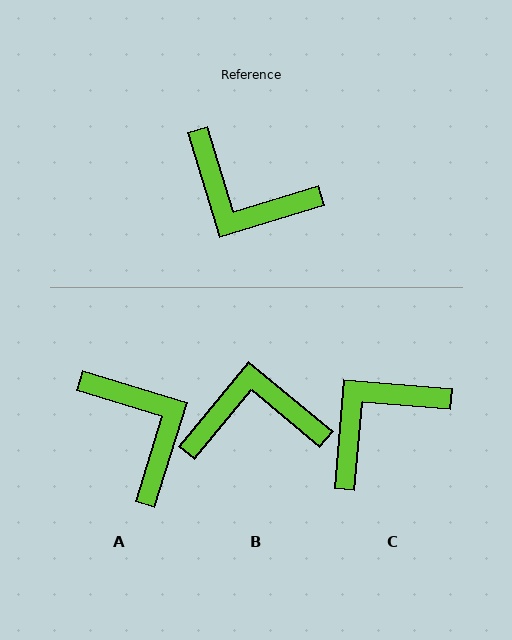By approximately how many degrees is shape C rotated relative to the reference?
Approximately 112 degrees clockwise.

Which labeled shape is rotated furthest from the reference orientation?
B, about 147 degrees away.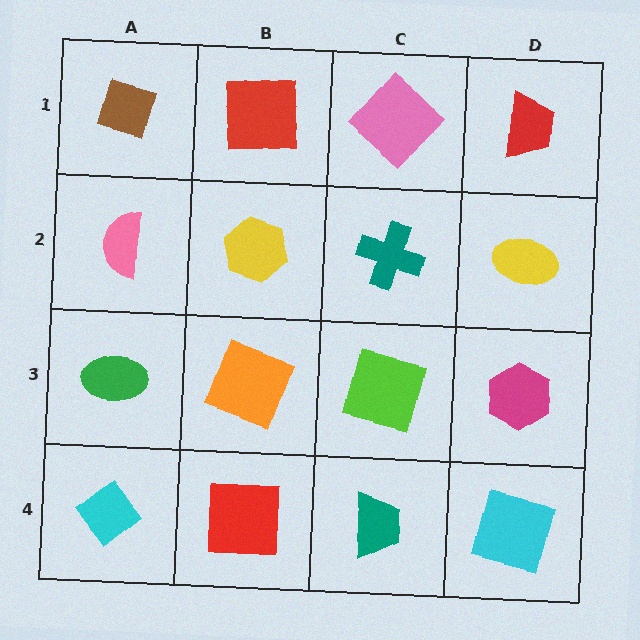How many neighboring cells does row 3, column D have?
3.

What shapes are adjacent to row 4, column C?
A lime square (row 3, column C), a red square (row 4, column B), a cyan square (row 4, column D).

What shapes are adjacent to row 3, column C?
A teal cross (row 2, column C), a teal trapezoid (row 4, column C), an orange square (row 3, column B), a magenta hexagon (row 3, column D).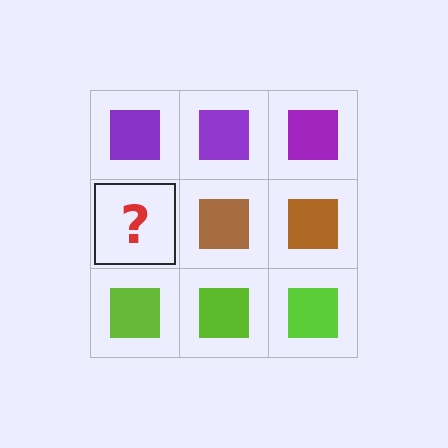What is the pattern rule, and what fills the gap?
The rule is that each row has a consistent color. The gap should be filled with a brown square.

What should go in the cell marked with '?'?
The missing cell should contain a brown square.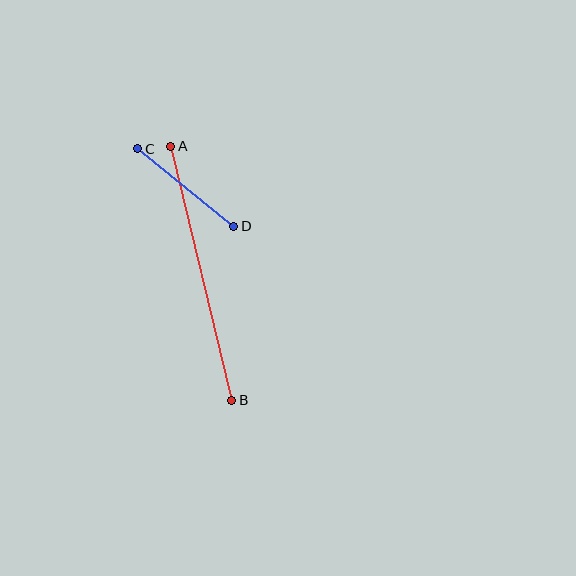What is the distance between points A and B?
The distance is approximately 261 pixels.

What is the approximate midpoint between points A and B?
The midpoint is at approximately (201, 273) pixels.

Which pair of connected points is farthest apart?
Points A and B are farthest apart.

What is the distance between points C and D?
The distance is approximately 123 pixels.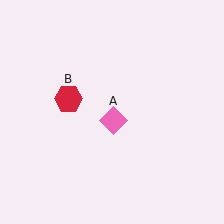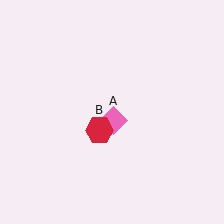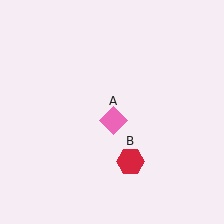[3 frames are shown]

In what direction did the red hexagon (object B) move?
The red hexagon (object B) moved down and to the right.